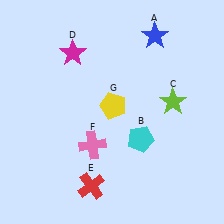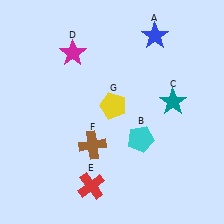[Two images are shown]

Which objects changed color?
C changed from lime to teal. F changed from pink to brown.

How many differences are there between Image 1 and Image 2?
There are 2 differences between the two images.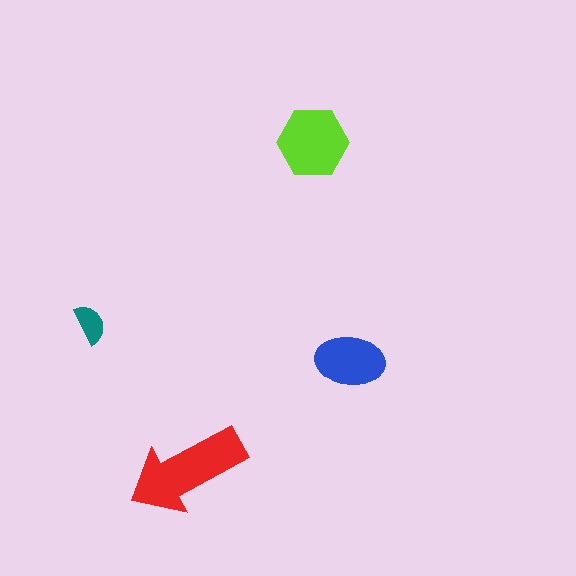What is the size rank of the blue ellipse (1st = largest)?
3rd.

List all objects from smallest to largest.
The teal semicircle, the blue ellipse, the lime hexagon, the red arrow.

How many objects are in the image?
There are 4 objects in the image.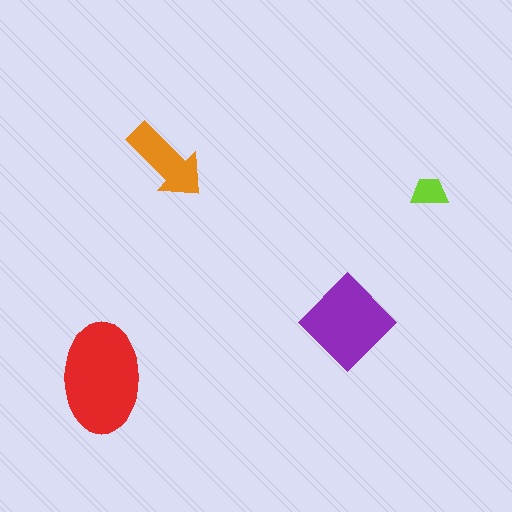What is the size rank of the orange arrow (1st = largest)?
3rd.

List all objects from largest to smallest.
The red ellipse, the purple diamond, the orange arrow, the lime trapezoid.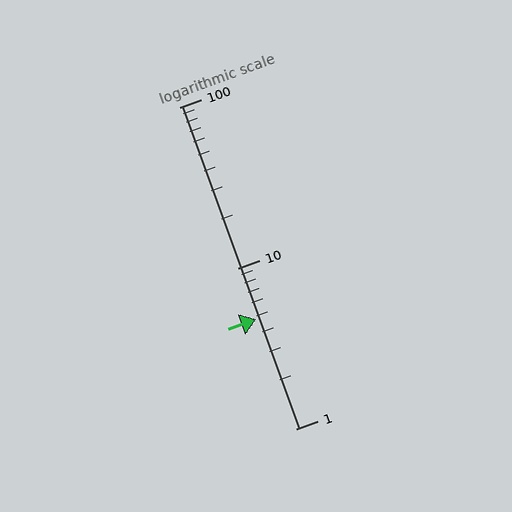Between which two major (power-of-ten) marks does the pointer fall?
The pointer is between 1 and 10.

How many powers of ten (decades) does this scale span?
The scale spans 2 decades, from 1 to 100.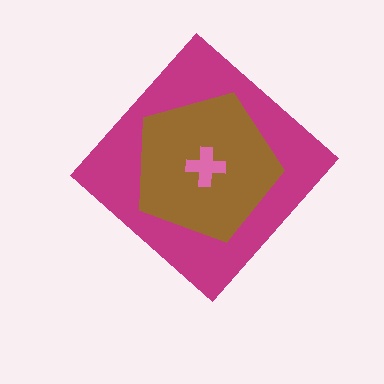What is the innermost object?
The pink cross.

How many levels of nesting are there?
3.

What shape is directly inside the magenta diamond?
The brown pentagon.